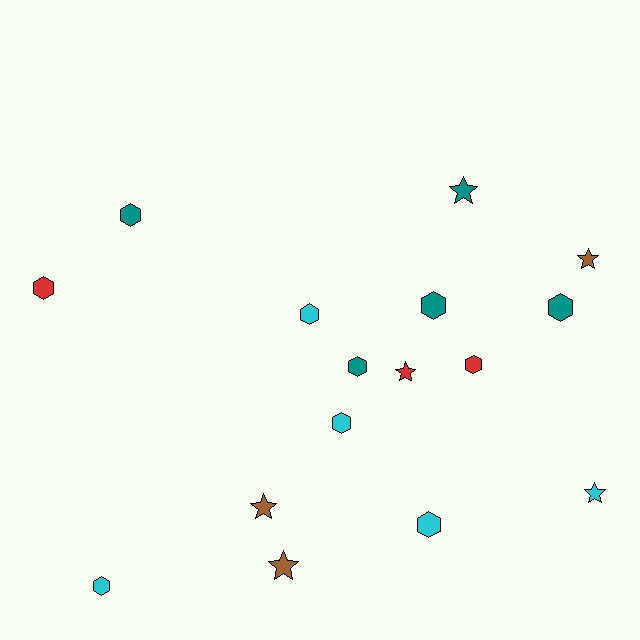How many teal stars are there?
There is 1 teal star.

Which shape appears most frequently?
Hexagon, with 10 objects.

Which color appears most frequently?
Cyan, with 5 objects.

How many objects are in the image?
There are 16 objects.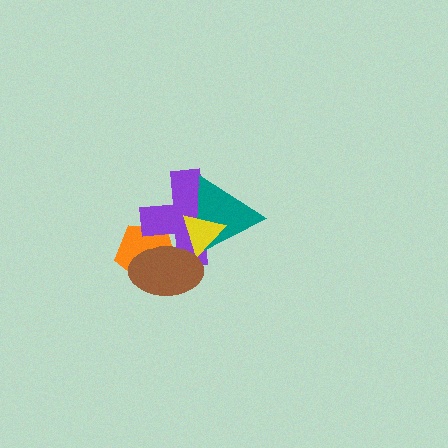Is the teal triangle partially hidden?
Yes, it is partially covered by another shape.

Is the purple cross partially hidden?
Yes, it is partially covered by another shape.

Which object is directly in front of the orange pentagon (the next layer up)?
The purple cross is directly in front of the orange pentagon.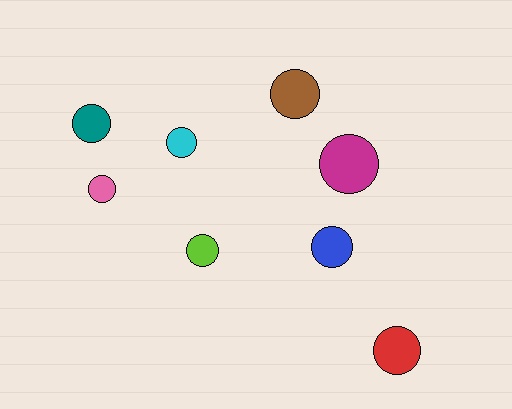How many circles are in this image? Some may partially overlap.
There are 8 circles.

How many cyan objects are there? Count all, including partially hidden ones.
There is 1 cyan object.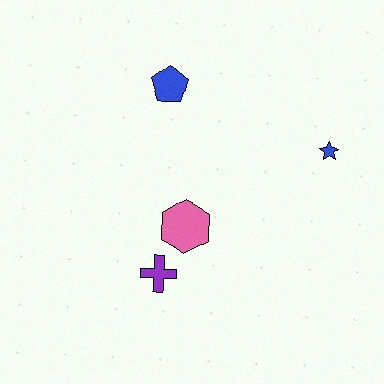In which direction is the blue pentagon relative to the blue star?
The blue pentagon is to the left of the blue star.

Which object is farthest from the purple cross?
The blue star is farthest from the purple cross.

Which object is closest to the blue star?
The pink hexagon is closest to the blue star.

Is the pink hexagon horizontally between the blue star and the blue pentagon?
Yes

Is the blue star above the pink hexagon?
Yes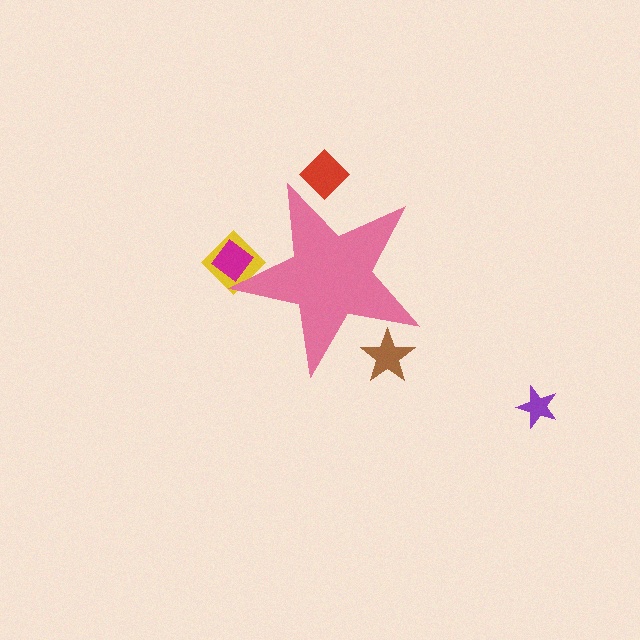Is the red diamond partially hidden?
Yes, the red diamond is partially hidden behind the pink star.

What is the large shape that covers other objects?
A pink star.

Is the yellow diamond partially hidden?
Yes, the yellow diamond is partially hidden behind the pink star.